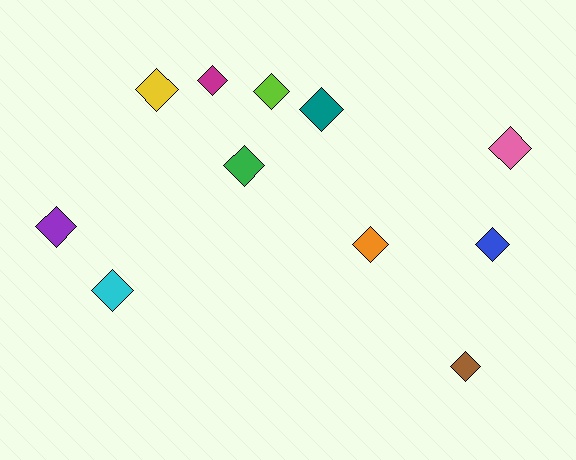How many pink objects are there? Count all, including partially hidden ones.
There is 1 pink object.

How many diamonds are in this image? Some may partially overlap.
There are 11 diamonds.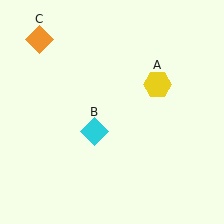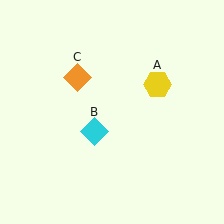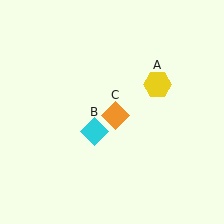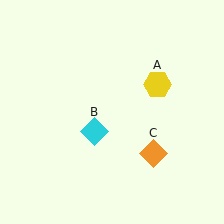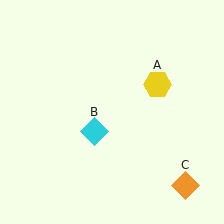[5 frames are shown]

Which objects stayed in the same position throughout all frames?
Yellow hexagon (object A) and cyan diamond (object B) remained stationary.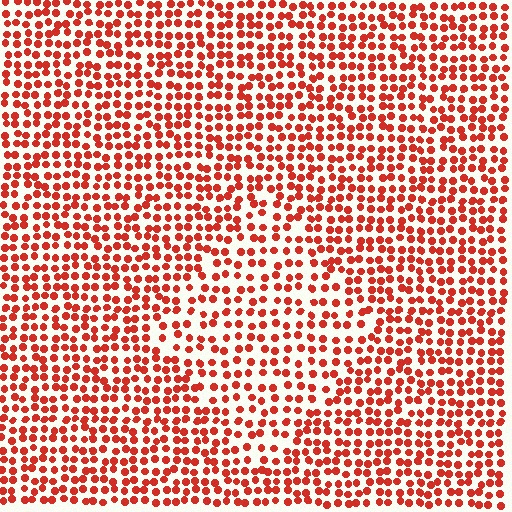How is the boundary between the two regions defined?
The boundary is defined by a change in element density (approximately 1.5x ratio). All elements are the same color, size, and shape.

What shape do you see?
I see a diamond.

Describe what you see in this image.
The image contains small red elements arranged at two different densities. A diamond-shaped region is visible where the elements are less densely packed than the surrounding area.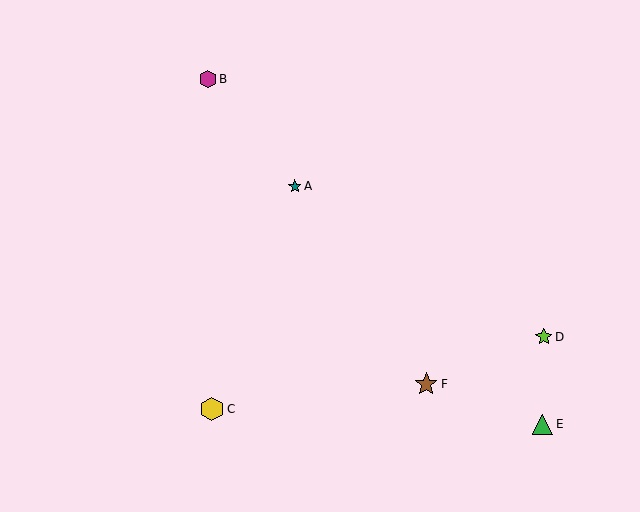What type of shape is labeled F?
Shape F is a brown star.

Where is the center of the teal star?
The center of the teal star is at (295, 186).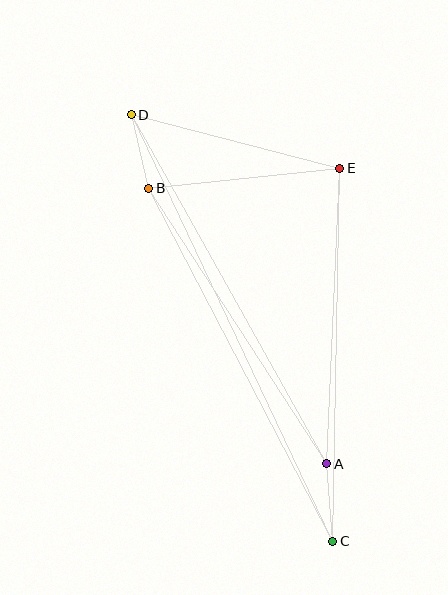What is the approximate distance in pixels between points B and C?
The distance between B and C is approximately 398 pixels.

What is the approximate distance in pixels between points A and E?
The distance between A and E is approximately 296 pixels.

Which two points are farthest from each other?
Points C and D are farthest from each other.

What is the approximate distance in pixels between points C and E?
The distance between C and E is approximately 373 pixels.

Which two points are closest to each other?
Points B and D are closest to each other.